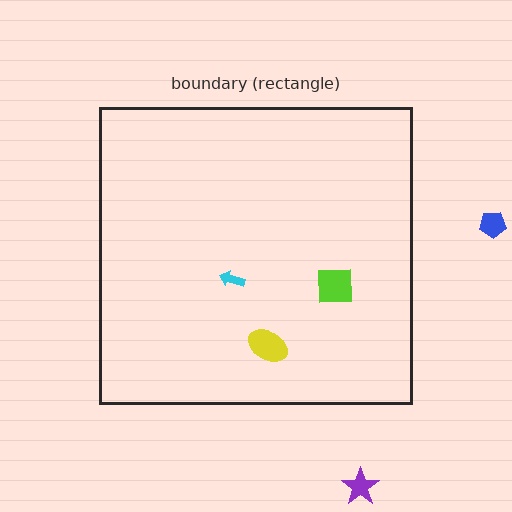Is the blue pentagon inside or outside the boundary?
Outside.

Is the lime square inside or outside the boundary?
Inside.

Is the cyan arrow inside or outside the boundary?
Inside.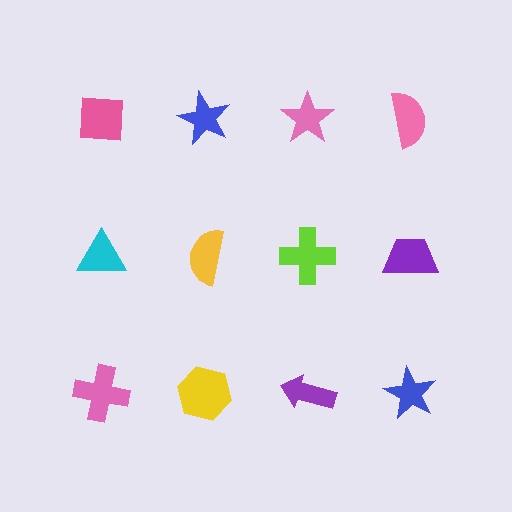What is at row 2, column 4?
A purple trapezoid.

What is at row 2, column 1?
A cyan triangle.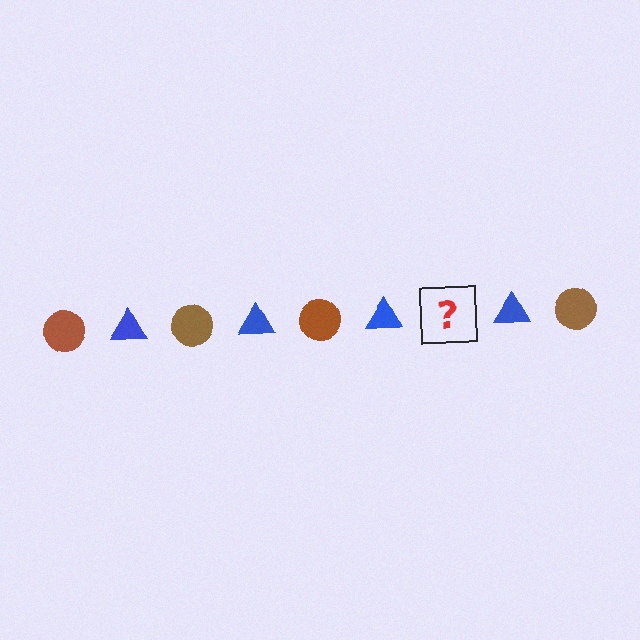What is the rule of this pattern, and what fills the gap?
The rule is that the pattern alternates between brown circle and blue triangle. The gap should be filled with a brown circle.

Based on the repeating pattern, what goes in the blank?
The blank should be a brown circle.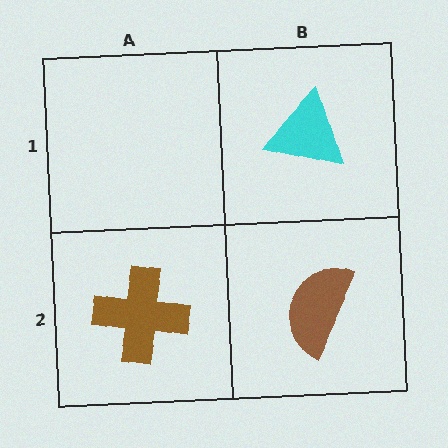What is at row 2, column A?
A brown cross.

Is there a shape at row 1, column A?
No, that cell is empty.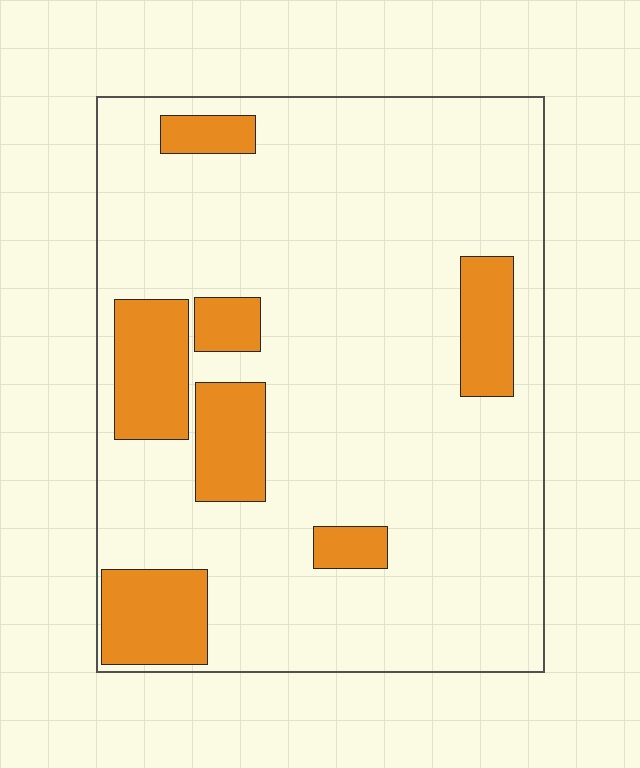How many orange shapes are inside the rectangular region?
7.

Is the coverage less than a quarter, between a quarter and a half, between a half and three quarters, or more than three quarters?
Less than a quarter.